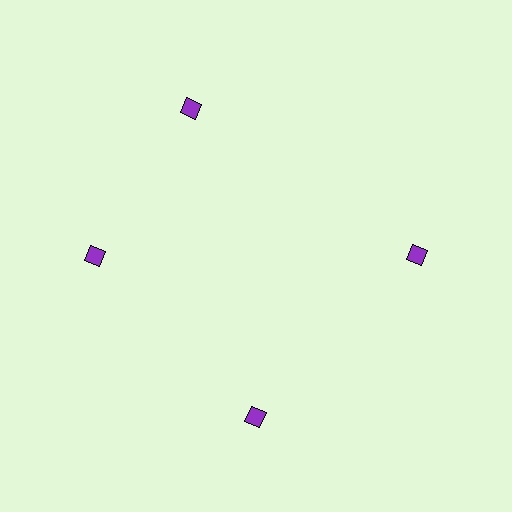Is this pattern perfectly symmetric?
No. The 4 purple diamonds are arranged in a ring, but one element near the 12 o'clock position is rotated out of alignment along the ring, breaking the 4-fold rotational symmetry.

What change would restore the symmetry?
The symmetry would be restored by rotating it back into even spacing with its neighbors so that all 4 diamonds sit at equal angles and equal distance from the center.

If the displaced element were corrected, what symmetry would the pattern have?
It would have 4-fold rotational symmetry — the pattern would map onto itself every 90 degrees.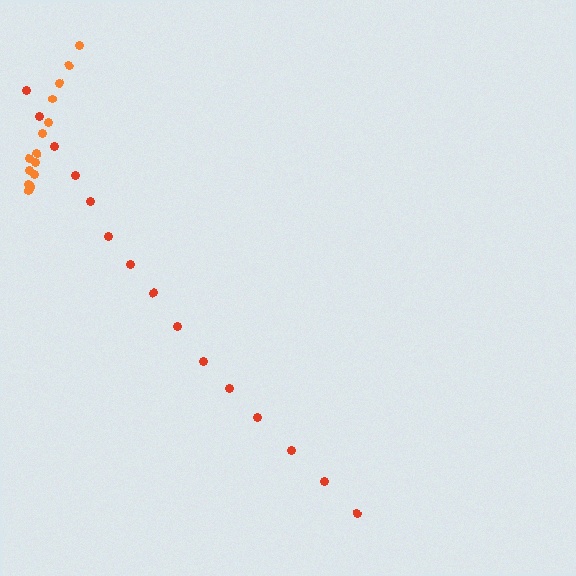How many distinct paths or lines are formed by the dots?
There are 2 distinct paths.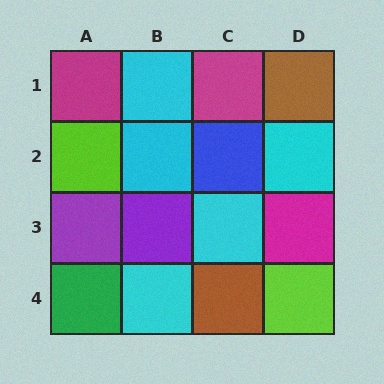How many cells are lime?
2 cells are lime.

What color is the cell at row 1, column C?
Magenta.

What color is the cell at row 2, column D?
Cyan.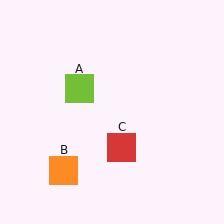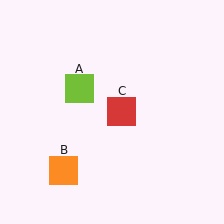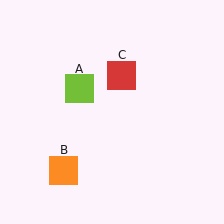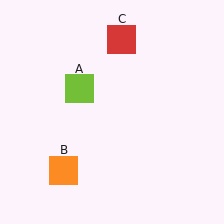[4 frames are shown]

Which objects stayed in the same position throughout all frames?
Lime square (object A) and orange square (object B) remained stationary.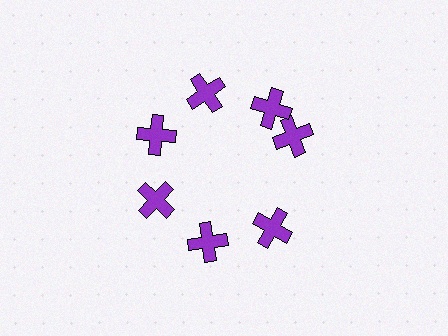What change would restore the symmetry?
The symmetry would be restored by rotating it back into even spacing with its neighbors so that all 7 crosses sit at equal angles and equal distance from the center.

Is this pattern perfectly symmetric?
No. The 7 purple crosses are arranged in a ring, but one element near the 3 o'clock position is rotated out of alignment along the ring, breaking the 7-fold rotational symmetry.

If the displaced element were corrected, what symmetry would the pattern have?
It would have 7-fold rotational symmetry — the pattern would map onto itself every 51 degrees.